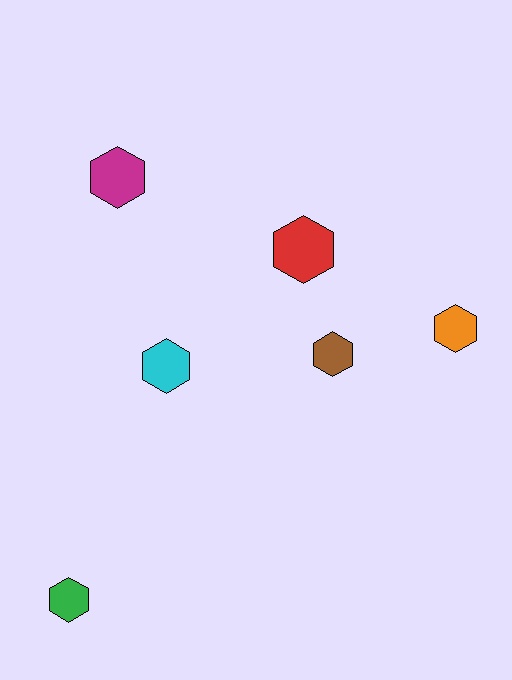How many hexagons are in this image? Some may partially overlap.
There are 6 hexagons.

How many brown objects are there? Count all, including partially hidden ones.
There is 1 brown object.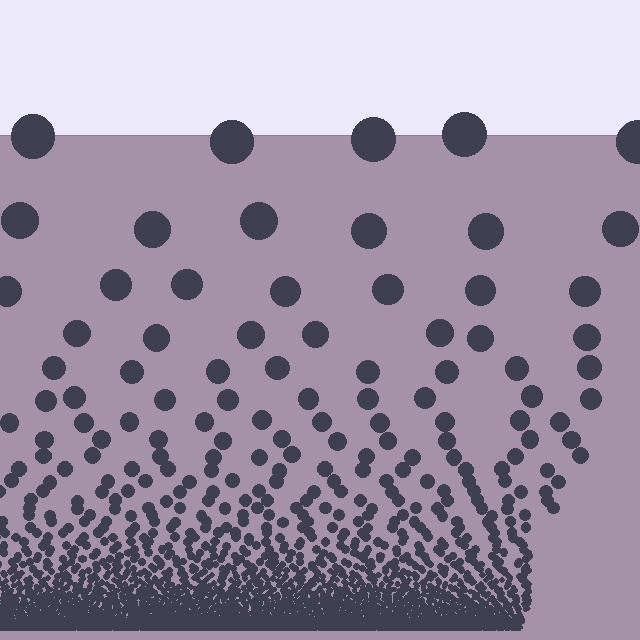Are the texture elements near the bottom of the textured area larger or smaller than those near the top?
Smaller. The gradient is inverted — elements near the bottom are smaller and denser.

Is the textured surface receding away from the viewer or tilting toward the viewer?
The surface appears to tilt toward the viewer. Texture elements get larger and sparser toward the top.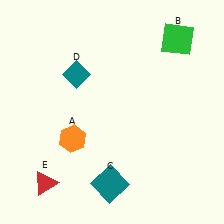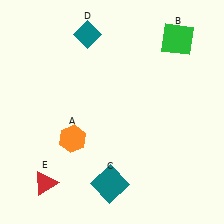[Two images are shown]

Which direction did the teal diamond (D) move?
The teal diamond (D) moved up.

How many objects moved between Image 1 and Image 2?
1 object moved between the two images.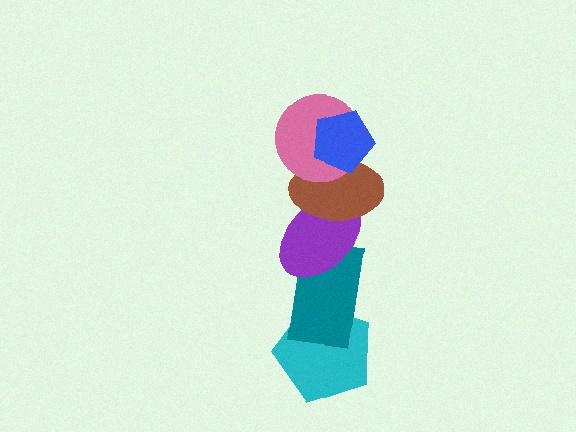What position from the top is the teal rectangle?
The teal rectangle is 5th from the top.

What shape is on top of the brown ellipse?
The pink circle is on top of the brown ellipse.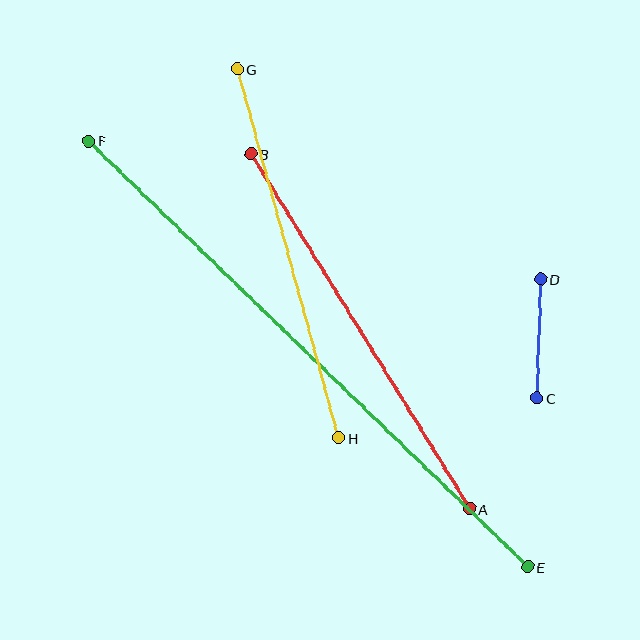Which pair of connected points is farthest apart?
Points E and F are farthest apart.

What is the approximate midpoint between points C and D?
The midpoint is at approximately (539, 339) pixels.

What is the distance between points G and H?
The distance is approximately 382 pixels.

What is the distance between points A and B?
The distance is approximately 417 pixels.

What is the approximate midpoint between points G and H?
The midpoint is at approximately (288, 253) pixels.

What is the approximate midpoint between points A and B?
The midpoint is at approximately (360, 331) pixels.